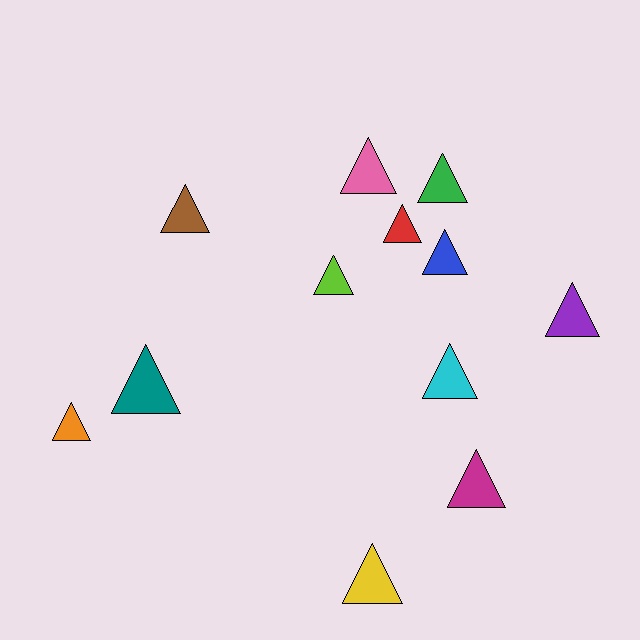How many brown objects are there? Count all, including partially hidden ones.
There is 1 brown object.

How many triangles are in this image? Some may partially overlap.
There are 12 triangles.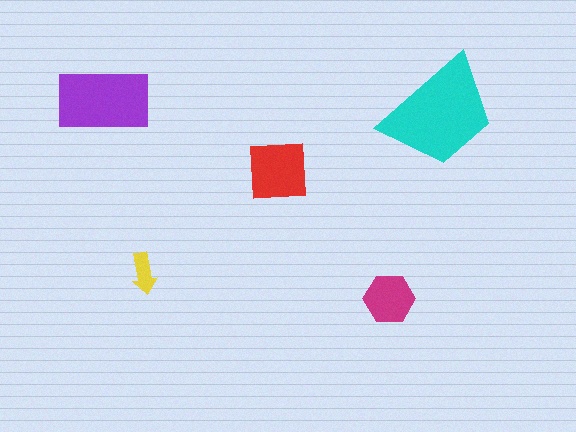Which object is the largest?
The cyan trapezoid.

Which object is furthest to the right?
The cyan trapezoid is rightmost.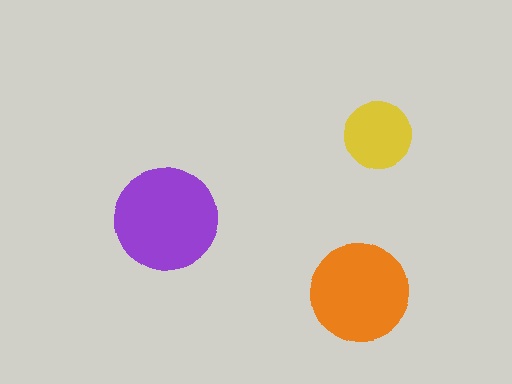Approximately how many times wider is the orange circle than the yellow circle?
About 1.5 times wider.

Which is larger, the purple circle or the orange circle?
The purple one.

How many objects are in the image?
There are 3 objects in the image.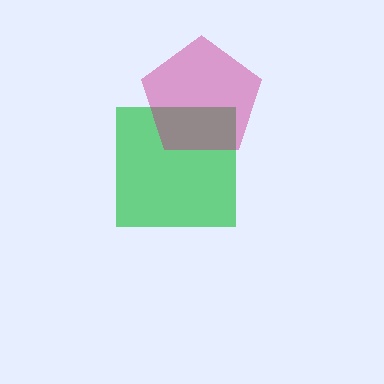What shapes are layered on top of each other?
The layered shapes are: a green square, a magenta pentagon.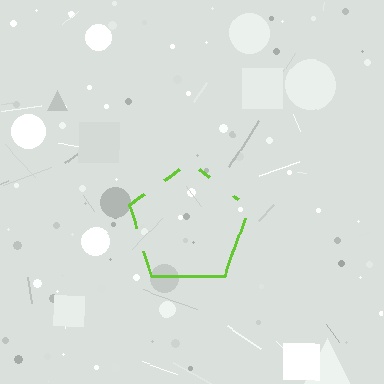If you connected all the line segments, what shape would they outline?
They would outline a pentagon.